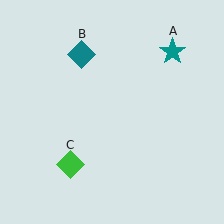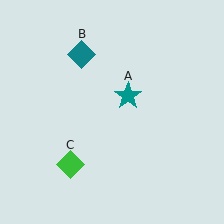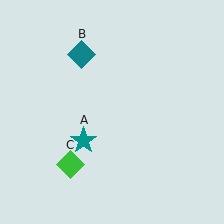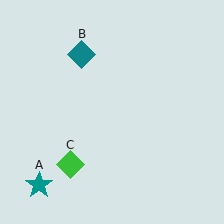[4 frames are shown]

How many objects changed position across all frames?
1 object changed position: teal star (object A).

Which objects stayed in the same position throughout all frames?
Teal diamond (object B) and green diamond (object C) remained stationary.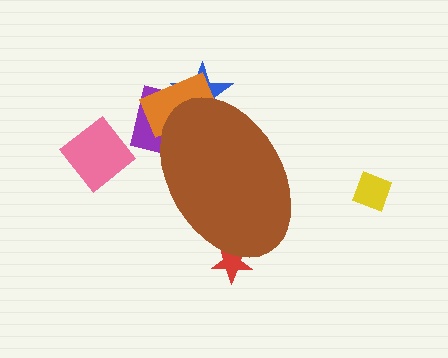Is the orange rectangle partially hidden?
Yes, the orange rectangle is partially hidden behind the brown ellipse.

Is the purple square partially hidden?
Yes, the purple square is partially hidden behind the brown ellipse.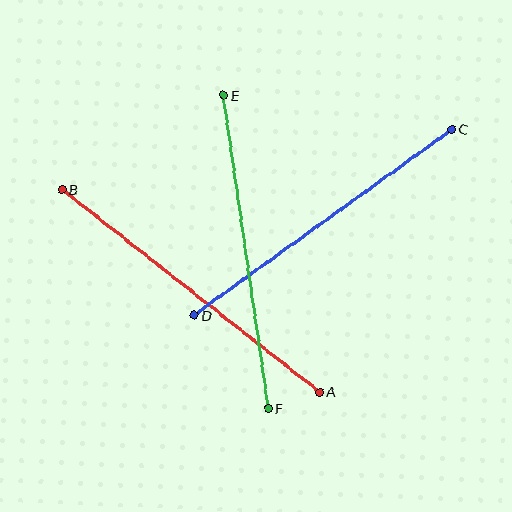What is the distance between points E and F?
The distance is approximately 316 pixels.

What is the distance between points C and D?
The distance is approximately 317 pixels.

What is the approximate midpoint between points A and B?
The midpoint is at approximately (191, 291) pixels.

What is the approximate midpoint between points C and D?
The midpoint is at approximately (323, 222) pixels.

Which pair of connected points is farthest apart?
Points A and B are farthest apart.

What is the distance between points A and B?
The distance is approximately 328 pixels.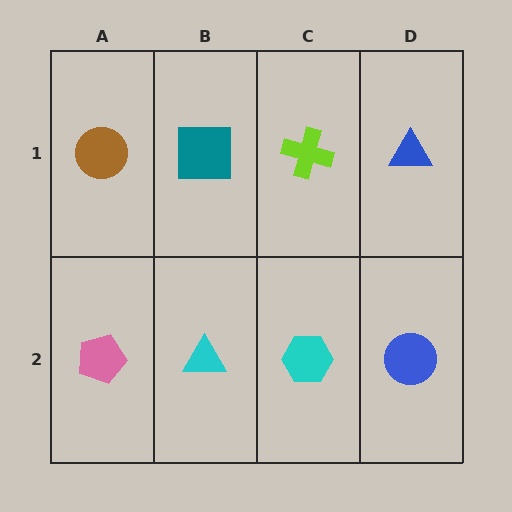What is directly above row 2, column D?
A blue triangle.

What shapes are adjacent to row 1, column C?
A cyan hexagon (row 2, column C), a teal square (row 1, column B), a blue triangle (row 1, column D).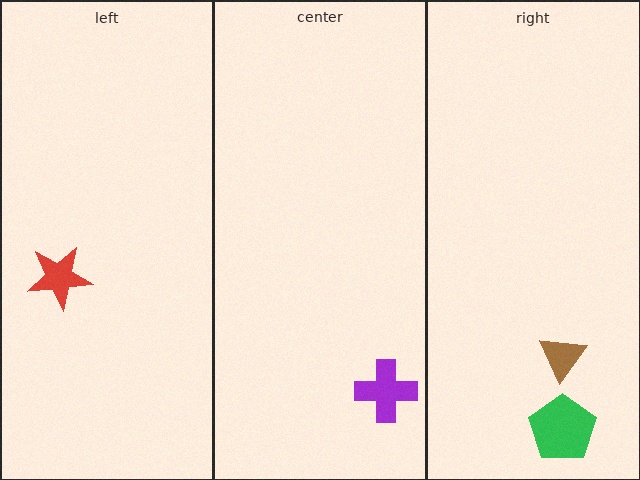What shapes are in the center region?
The purple cross.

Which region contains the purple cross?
The center region.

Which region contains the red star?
The left region.